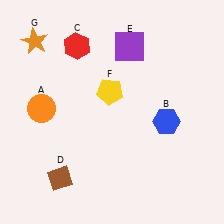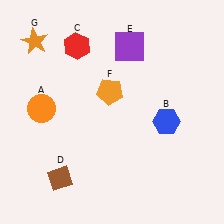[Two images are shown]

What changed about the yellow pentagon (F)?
In Image 1, F is yellow. In Image 2, it changed to orange.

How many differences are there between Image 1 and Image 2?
There is 1 difference between the two images.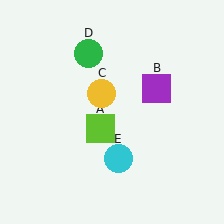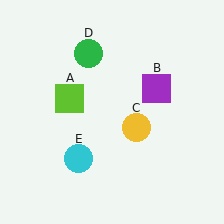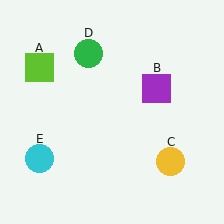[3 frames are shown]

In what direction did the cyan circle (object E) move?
The cyan circle (object E) moved left.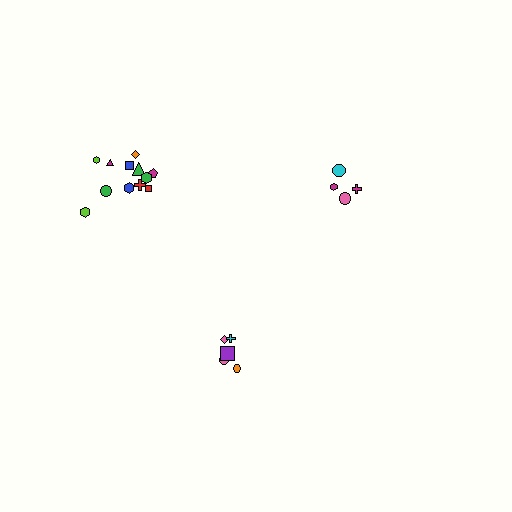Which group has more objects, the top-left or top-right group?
The top-left group.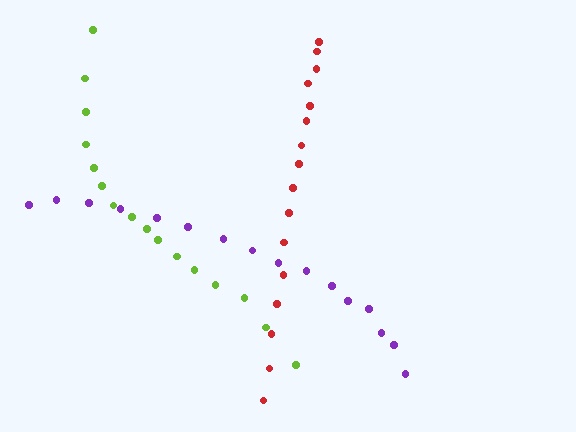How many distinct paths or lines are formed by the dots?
There are 3 distinct paths.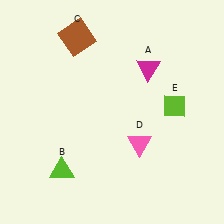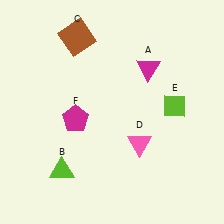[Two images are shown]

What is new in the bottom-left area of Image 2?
A magenta pentagon (F) was added in the bottom-left area of Image 2.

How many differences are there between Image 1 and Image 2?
There is 1 difference between the two images.